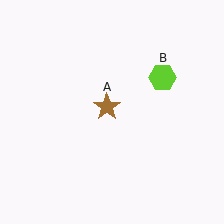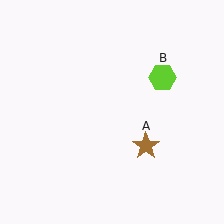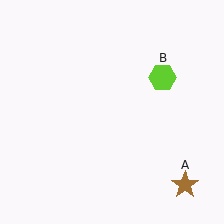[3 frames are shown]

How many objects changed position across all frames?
1 object changed position: brown star (object A).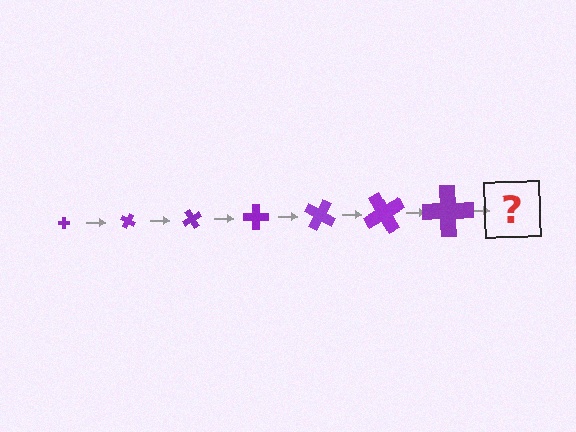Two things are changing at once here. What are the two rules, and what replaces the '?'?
The two rules are that the cross grows larger each step and it rotates 30 degrees each step. The '?' should be a cross, larger than the previous one and rotated 210 degrees from the start.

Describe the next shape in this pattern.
It should be a cross, larger than the previous one and rotated 210 degrees from the start.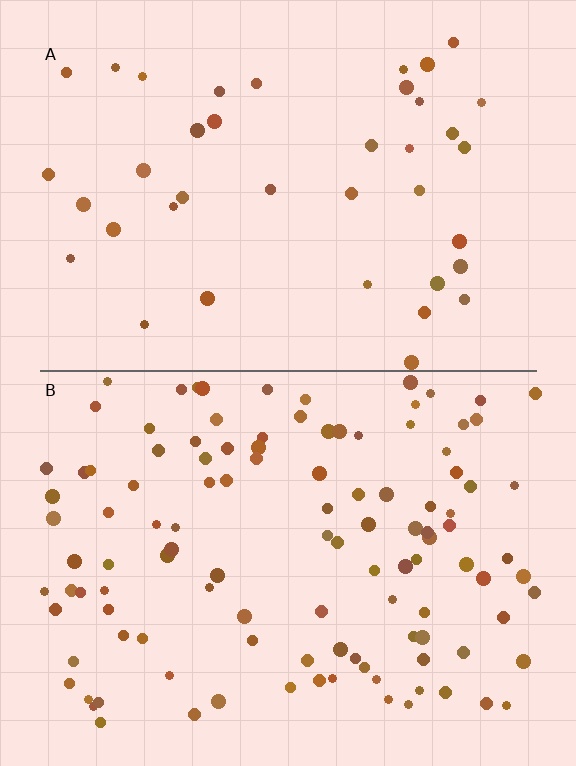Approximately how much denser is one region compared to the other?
Approximately 2.9× — region B over region A.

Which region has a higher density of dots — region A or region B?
B (the bottom).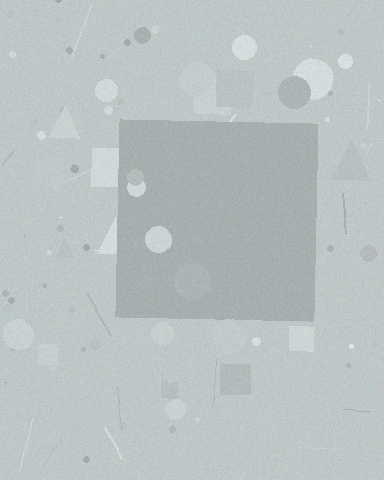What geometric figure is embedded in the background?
A square is embedded in the background.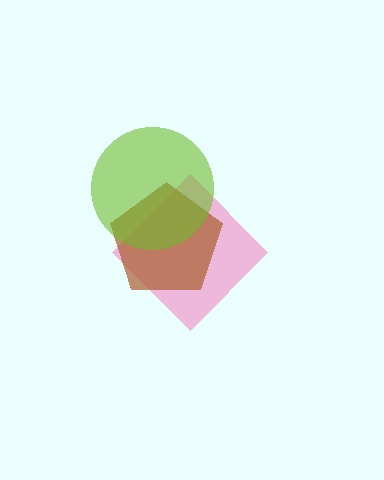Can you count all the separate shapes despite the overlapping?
Yes, there are 3 separate shapes.